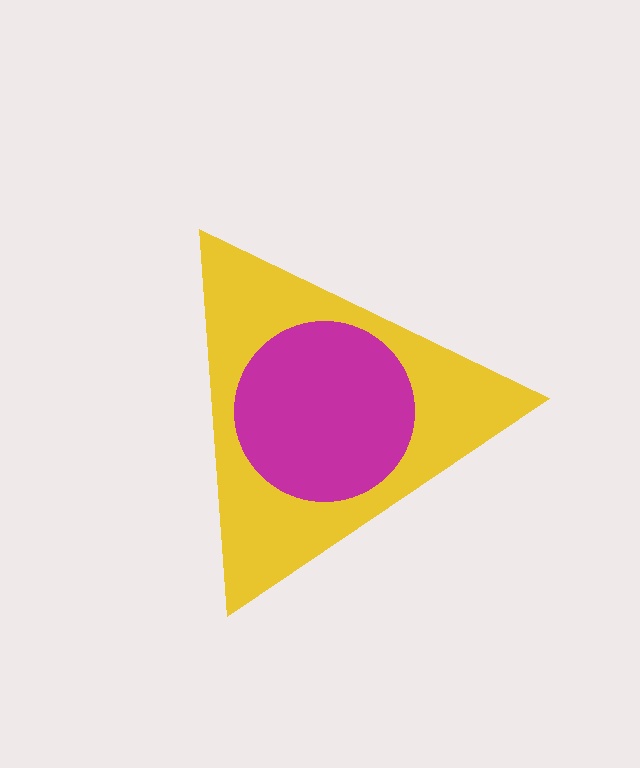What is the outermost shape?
The yellow triangle.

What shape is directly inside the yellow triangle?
The magenta circle.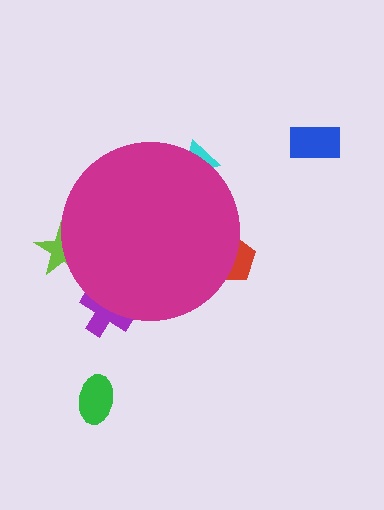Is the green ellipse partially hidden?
No, the green ellipse is fully visible.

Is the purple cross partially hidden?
Yes, the purple cross is partially hidden behind the magenta circle.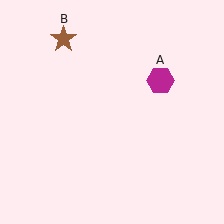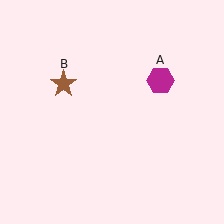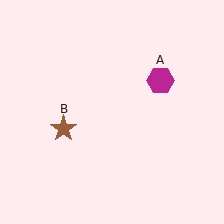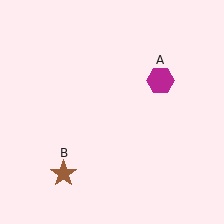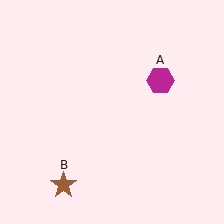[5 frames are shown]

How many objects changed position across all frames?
1 object changed position: brown star (object B).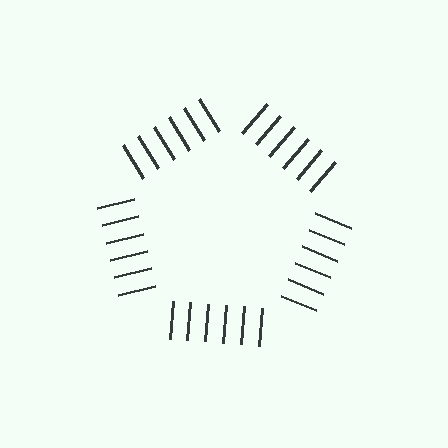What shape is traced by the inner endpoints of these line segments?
An illusory pentagon — the line segments terminate on its edges but no continuous stroke is drawn.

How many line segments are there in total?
30 — 6 along each of the 5 edges.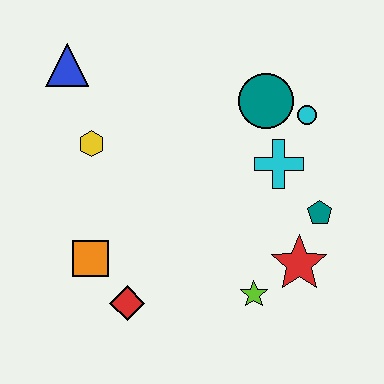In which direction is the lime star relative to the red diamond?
The lime star is to the right of the red diamond.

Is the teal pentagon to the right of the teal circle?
Yes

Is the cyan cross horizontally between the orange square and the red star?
Yes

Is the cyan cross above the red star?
Yes